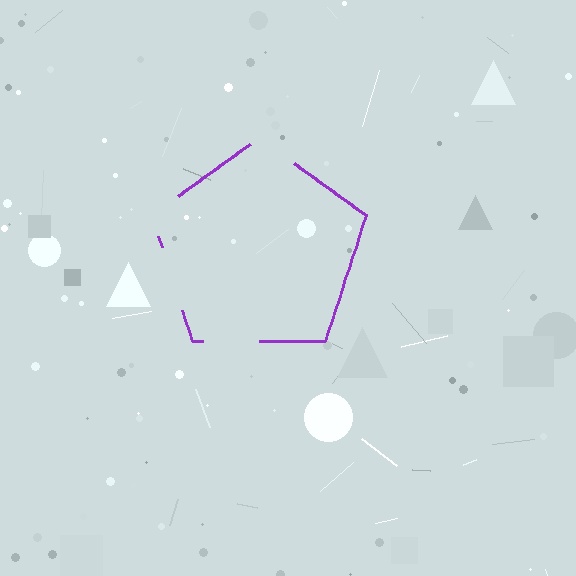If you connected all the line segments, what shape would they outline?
They would outline a pentagon.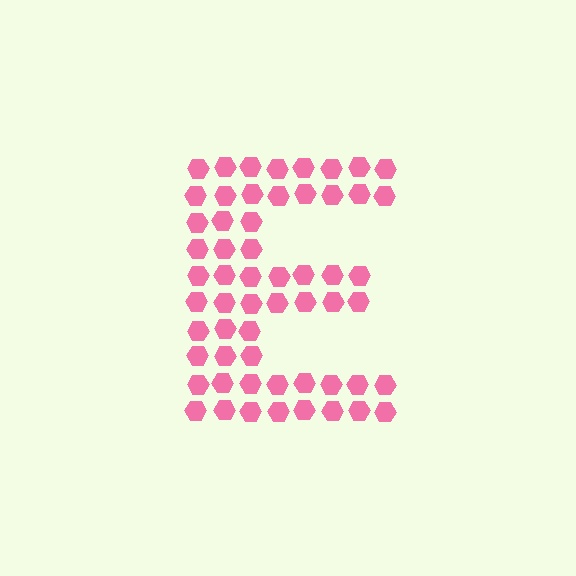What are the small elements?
The small elements are hexagons.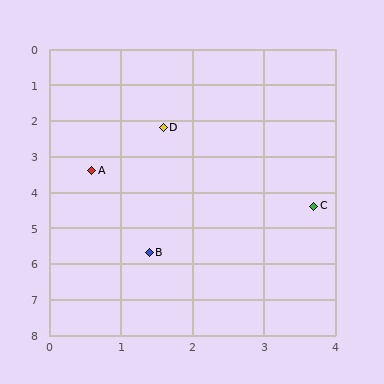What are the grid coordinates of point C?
Point C is at approximately (3.7, 4.4).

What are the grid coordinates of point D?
Point D is at approximately (1.6, 2.2).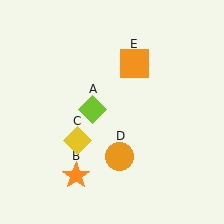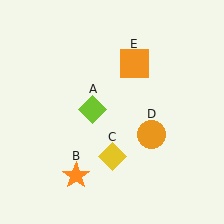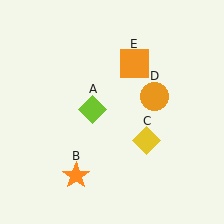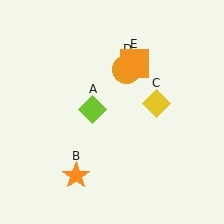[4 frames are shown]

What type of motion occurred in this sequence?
The yellow diamond (object C), orange circle (object D) rotated counterclockwise around the center of the scene.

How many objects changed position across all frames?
2 objects changed position: yellow diamond (object C), orange circle (object D).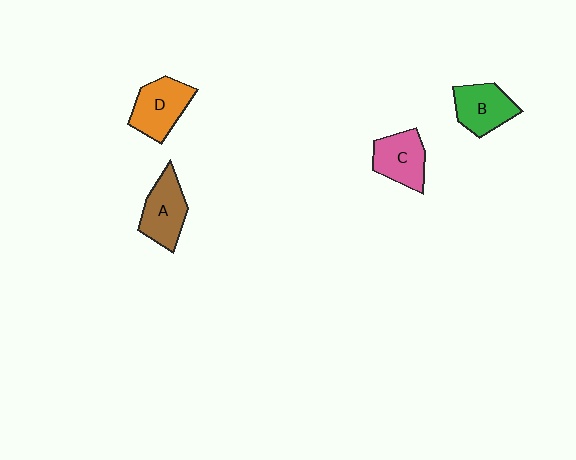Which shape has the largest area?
Shape D (orange).